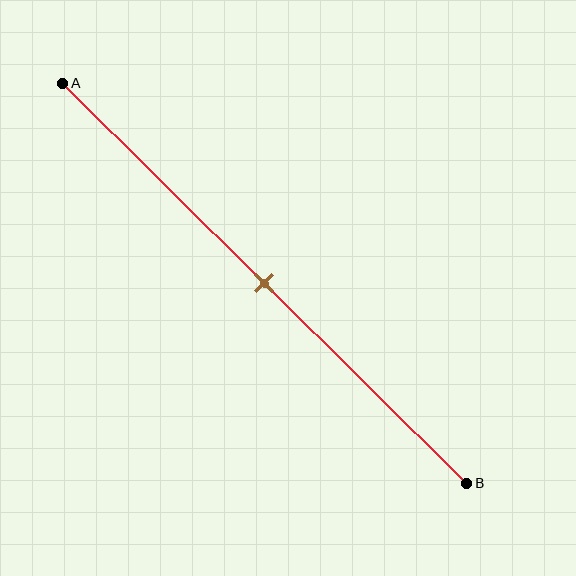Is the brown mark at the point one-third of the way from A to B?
No, the mark is at about 50% from A, not at the 33% one-third point.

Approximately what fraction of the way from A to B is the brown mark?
The brown mark is approximately 50% of the way from A to B.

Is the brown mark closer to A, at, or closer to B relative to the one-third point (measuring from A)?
The brown mark is closer to point B than the one-third point of segment AB.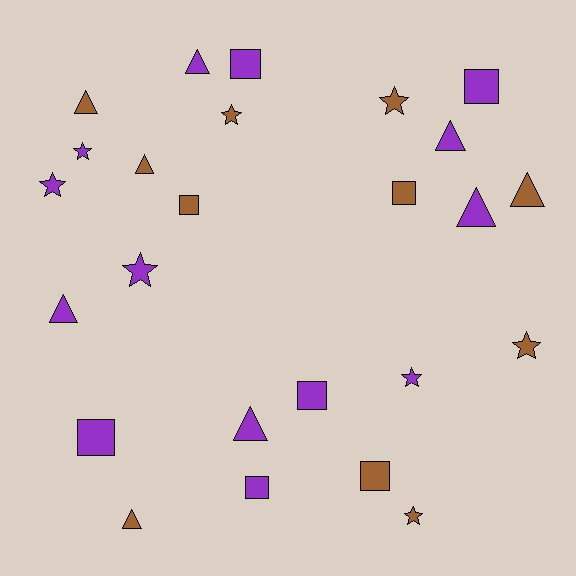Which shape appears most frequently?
Triangle, with 9 objects.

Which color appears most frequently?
Purple, with 14 objects.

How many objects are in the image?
There are 25 objects.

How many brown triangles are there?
There are 4 brown triangles.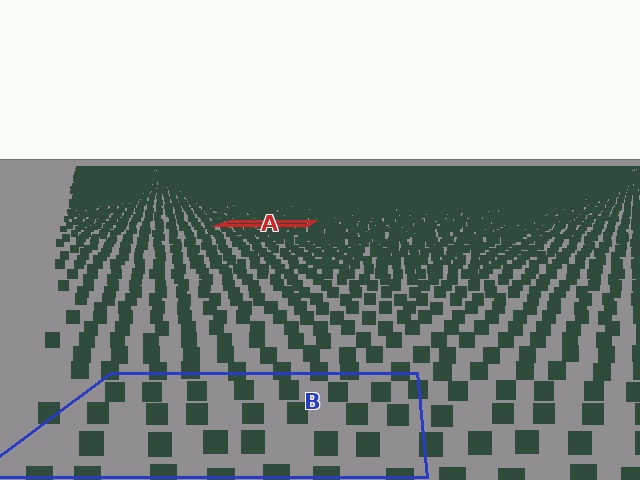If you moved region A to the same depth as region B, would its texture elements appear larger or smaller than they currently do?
They would appear larger. At a closer depth, the same texture elements are projected at a bigger on-screen size.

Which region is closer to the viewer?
Region B is closer. The texture elements there are larger and more spread out.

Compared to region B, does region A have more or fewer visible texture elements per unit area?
Region A has more texture elements per unit area — they are packed more densely because it is farther away.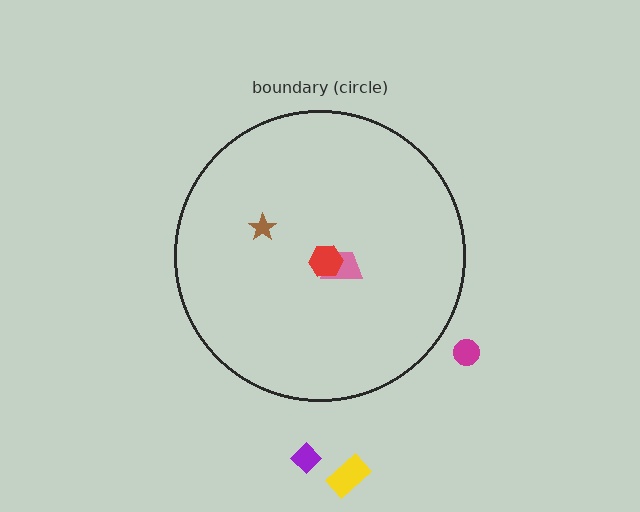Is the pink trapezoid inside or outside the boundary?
Inside.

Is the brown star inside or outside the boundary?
Inside.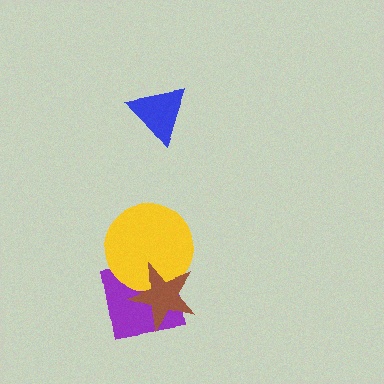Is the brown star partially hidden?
No, no other shape covers it.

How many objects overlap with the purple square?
2 objects overlap with the purple square.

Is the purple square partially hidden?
Yes, it is partially covered by another shape.